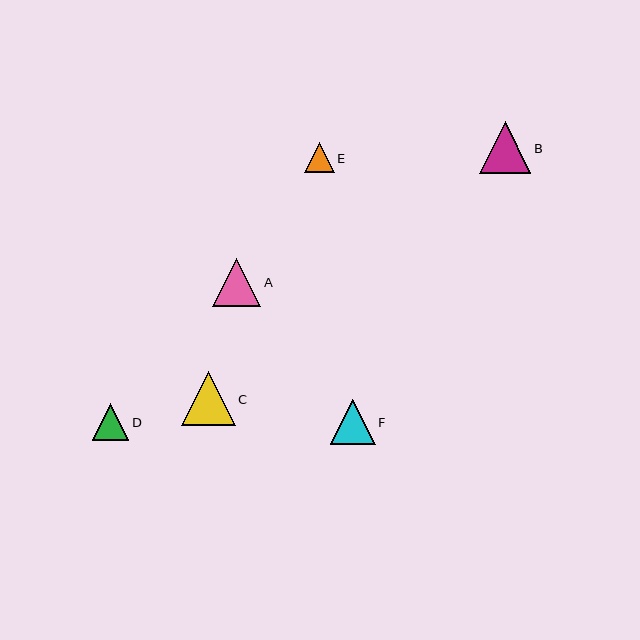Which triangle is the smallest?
Triangle E is the smallest with a size of approximately 30 pixels.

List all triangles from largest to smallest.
From largest to smallest: C, B, A, F, D, E.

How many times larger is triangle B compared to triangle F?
Triangle B is approximately 1.2 times the size of triangle F.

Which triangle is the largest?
Triangle C is the largest with a size of approximately 53 pixels.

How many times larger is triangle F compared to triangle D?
Triangle F is approximately 1.2 times the size of triangle D.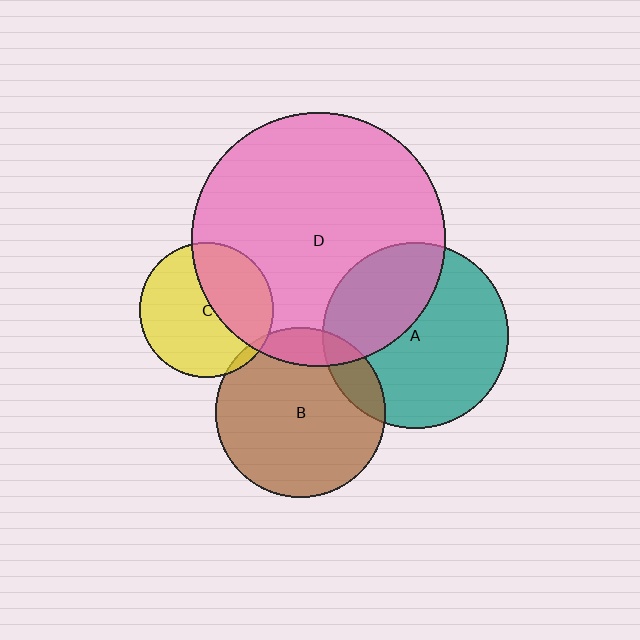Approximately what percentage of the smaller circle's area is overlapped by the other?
Approximately 35%.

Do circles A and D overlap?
Yes.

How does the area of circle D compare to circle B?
Approximately 2.2 times.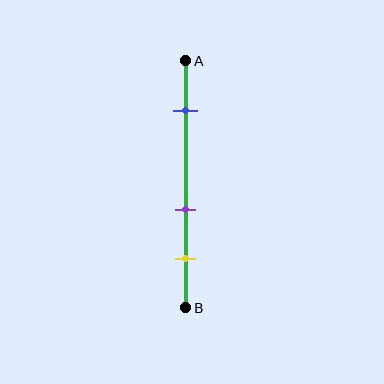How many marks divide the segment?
There are 3 marks dividing the segment.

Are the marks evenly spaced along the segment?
No, the marks are not evenly spaced.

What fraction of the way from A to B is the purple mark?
The purple mark is approximately 60% (0.6) of the way from A to B.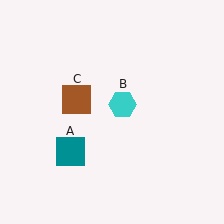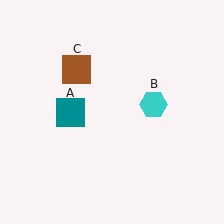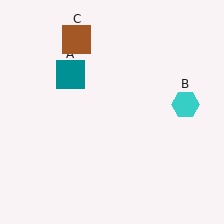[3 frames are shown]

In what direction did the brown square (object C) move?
The brown square (object C) moved up.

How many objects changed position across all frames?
3 objects changed position: teal square (object A), cyan hexagon (object B), brown square (object C).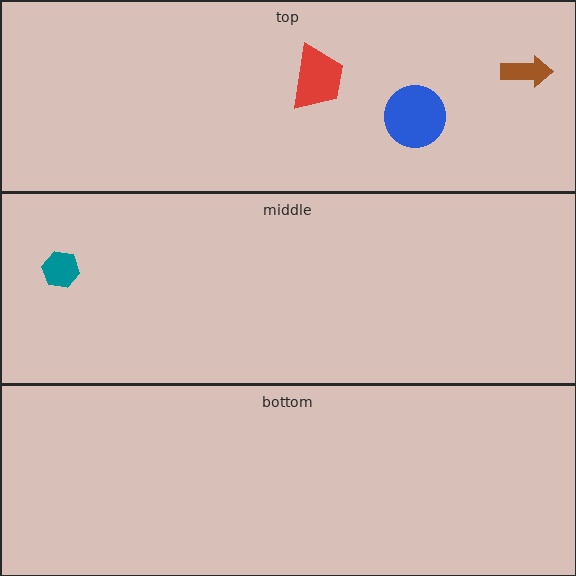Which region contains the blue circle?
The top region.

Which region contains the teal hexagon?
The middle region.